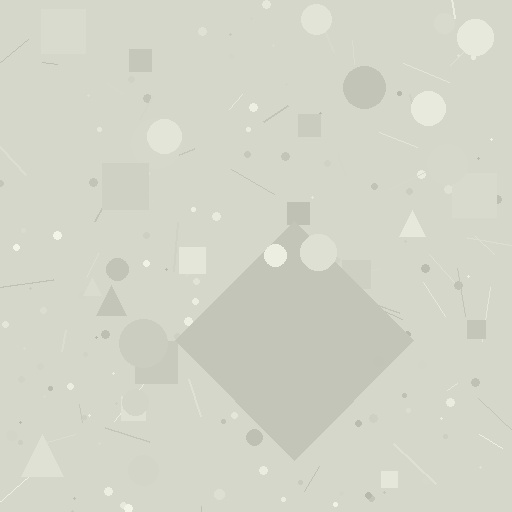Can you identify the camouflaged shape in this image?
The camouflaged shape is a diamond.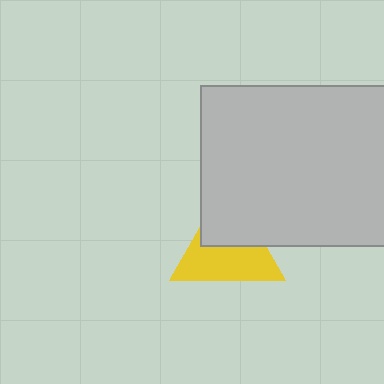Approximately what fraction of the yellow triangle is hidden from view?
Roughly 43% of the yellow triangle is hidden behind the light gray rectangle.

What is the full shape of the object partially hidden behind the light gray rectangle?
The partially hidden object is a yellow triangle.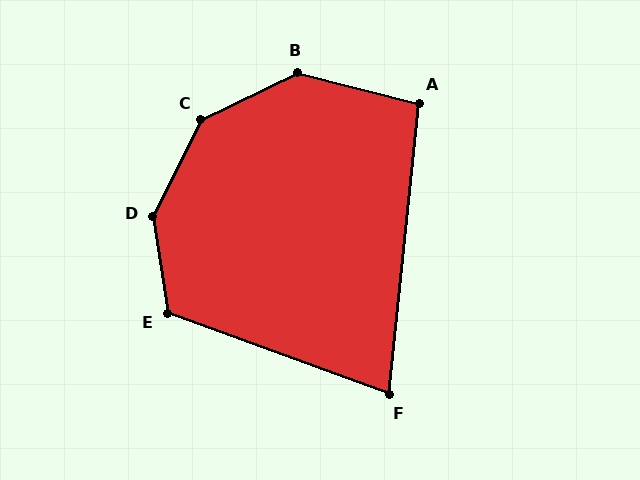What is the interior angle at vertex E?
Approximately 119 degrees (obtuse).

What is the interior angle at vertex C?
Approximately 143 degrees (obtuse).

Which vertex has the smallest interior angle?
F, at approximately 76 degrees.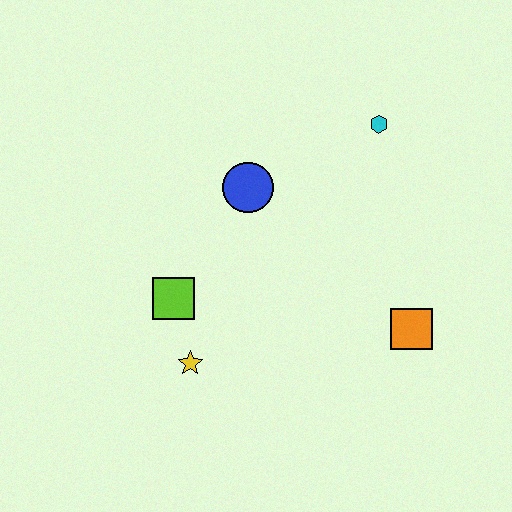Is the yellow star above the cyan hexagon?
No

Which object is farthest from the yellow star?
The cyan hexagon is farthest from the yellow star.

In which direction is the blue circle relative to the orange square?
The blue circle is to the left of the orange square.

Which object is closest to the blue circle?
The lime square is closest to the blue circle.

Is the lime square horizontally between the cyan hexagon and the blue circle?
No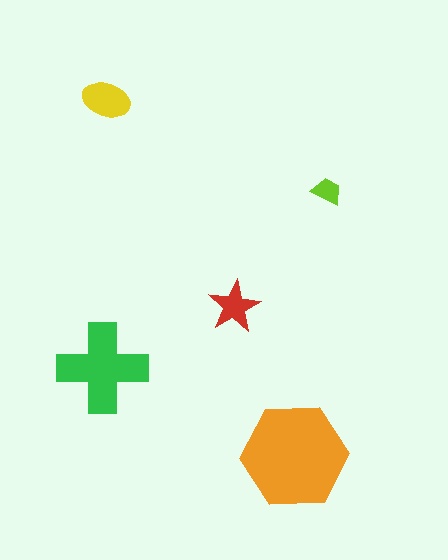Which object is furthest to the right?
The lime trapezoid is rightmost.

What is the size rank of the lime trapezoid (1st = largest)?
5th.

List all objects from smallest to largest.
The lime trapezoid, the red star, the yellow ellipse, the green cross, the orange hexagon.